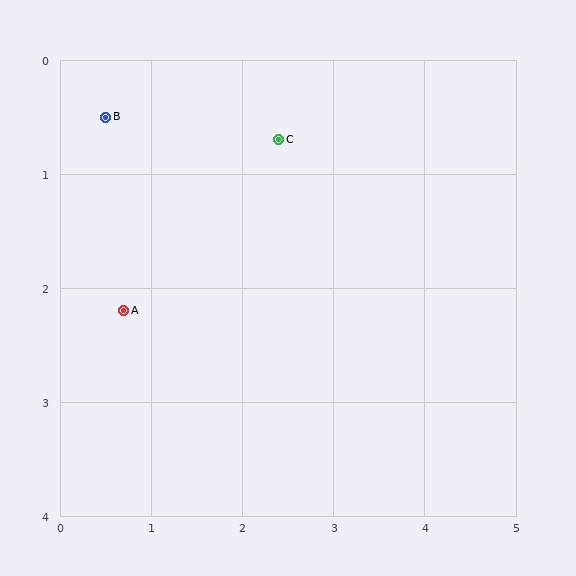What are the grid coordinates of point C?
Point C is at approximately (2.4, 0.7).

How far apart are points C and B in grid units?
Points C and B are about 1.9 grid units apart.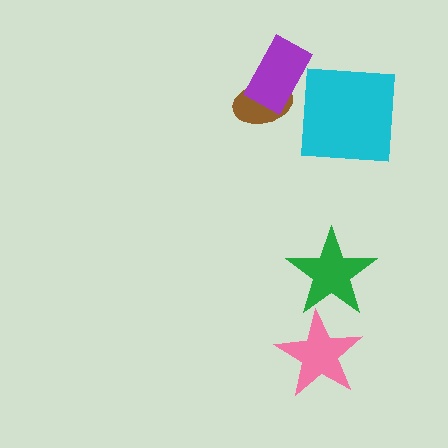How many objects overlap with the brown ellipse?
1 object overlaps with the brown ellipse.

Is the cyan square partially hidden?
No, no other shape covers it.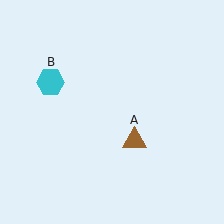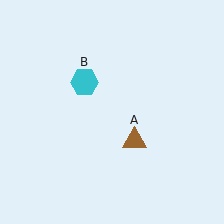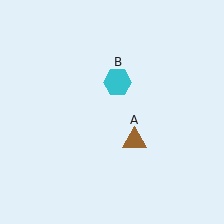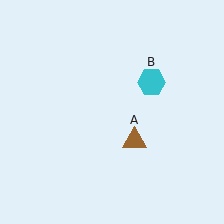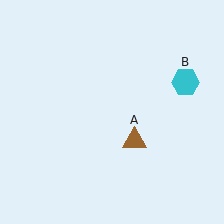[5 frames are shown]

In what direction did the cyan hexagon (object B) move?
The cyan hexagon (object B) moved right.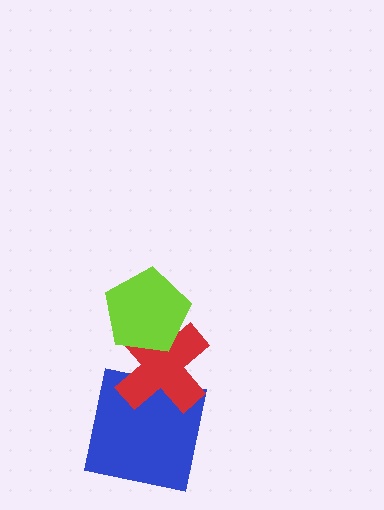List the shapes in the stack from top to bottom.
From top to bottom: the lime pentagon, the red cross, the blue square.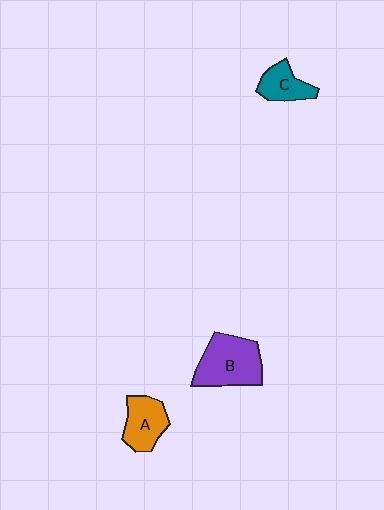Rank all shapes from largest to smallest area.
From largest to smallest: B (purple), A (orange), C (teal).